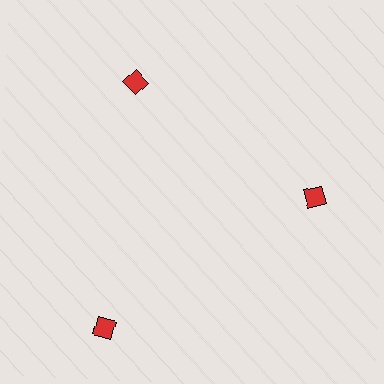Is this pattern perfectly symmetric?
No. The 3 red diamonds are arranged in a ring, but one element near the 7 o'clock position is pushed outward from the center, breaking the 3-fold rotational symmetry.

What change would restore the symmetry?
The symmetry would be restored by moving it inward, back onto the ring so that all 3 diamonds sit at equal angles and equal distance from the center.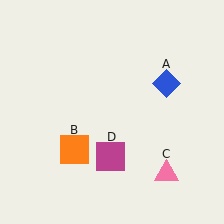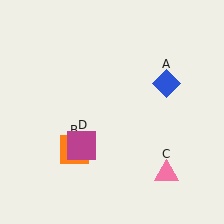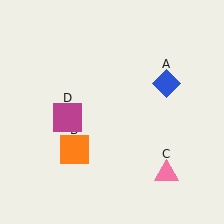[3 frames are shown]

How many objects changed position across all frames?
1 object changed position: magenta square (object D).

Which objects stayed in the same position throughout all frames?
Blue diamond (object A) and orange square (object B) and pink triangle (object C) remained stationary.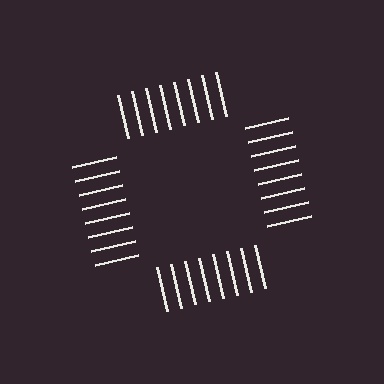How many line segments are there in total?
32 — 8 along each of the 4 edges.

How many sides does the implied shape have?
4 sides — the line-ends trace a square.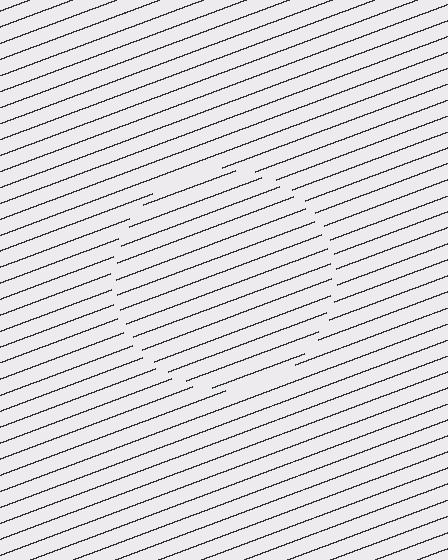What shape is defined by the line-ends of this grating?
An illusory circle. The interior of the shape contains the same grating, shifted by half a period — the contour is defined by the phase discontinuity where line-ends from the inner and outer gratings abut.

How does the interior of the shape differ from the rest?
The interior of the shape contains the same grating, shifted by half a period — the contour is defined by the phase discontinuity where line-ends from the inner and outer gratings abut.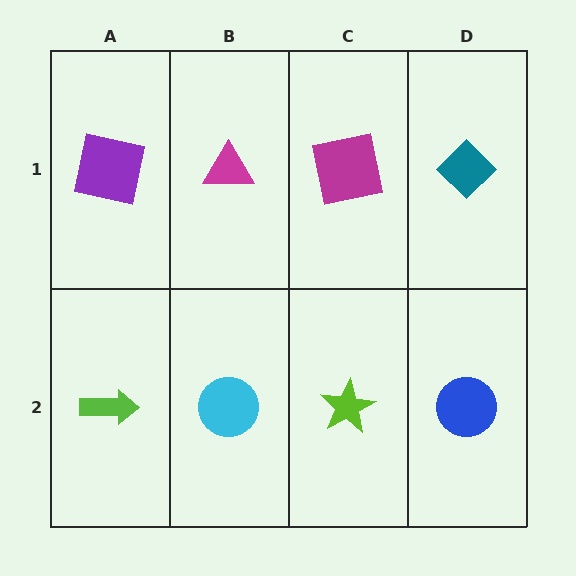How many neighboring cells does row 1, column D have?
2.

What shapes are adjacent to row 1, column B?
A cyan circle (row 2, column B), a purple square (row 1, column A), a magenta square (row 1, column C).